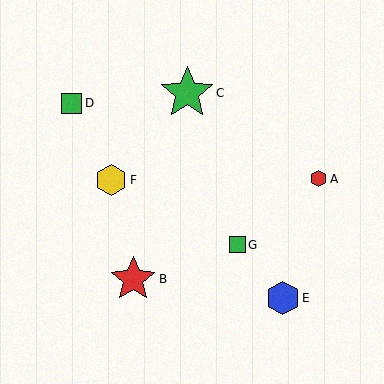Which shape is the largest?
The green star (labeled C) is the largest.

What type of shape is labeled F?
Shape F is a yellow hexagon.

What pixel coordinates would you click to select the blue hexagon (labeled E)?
Click at (283, 298) to select the blue hexagon E.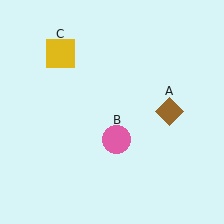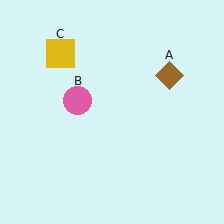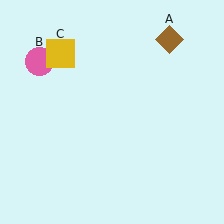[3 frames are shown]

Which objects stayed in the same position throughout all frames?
Yellow square (object C) remained stationary.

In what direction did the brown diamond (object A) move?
The brown diamond (object A) moved up.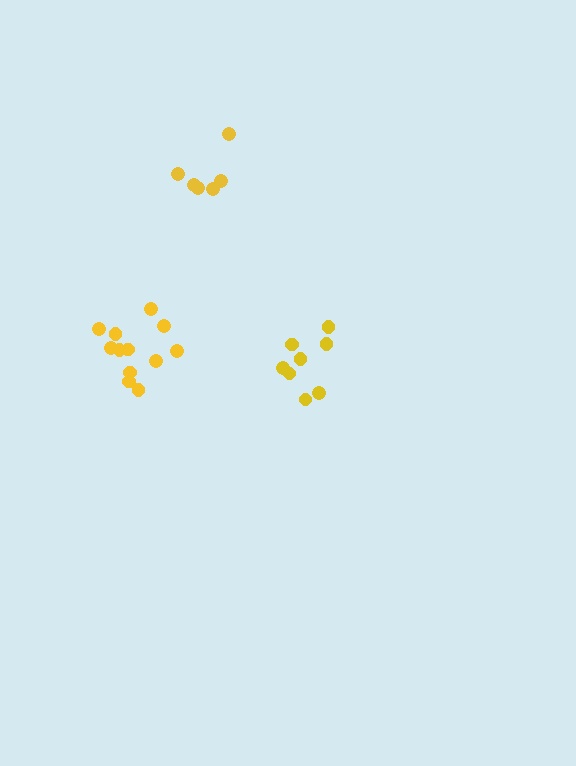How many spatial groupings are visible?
There are 3 spatial groupings.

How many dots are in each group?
Group 1: 12 dots, Group 2: 6 dots, Group 3: 8 dots (26 total).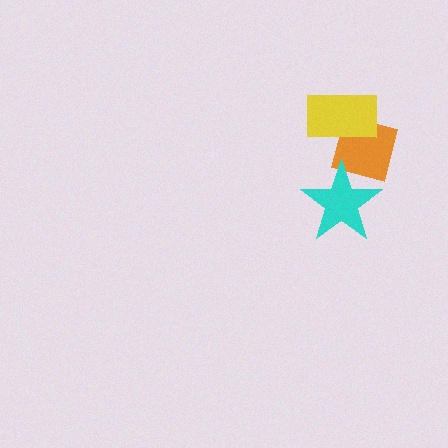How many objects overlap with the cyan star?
1 object overlaps with the cyan star.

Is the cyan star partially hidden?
No, no other shape covers it.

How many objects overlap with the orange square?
2 objects overlap with the orange square.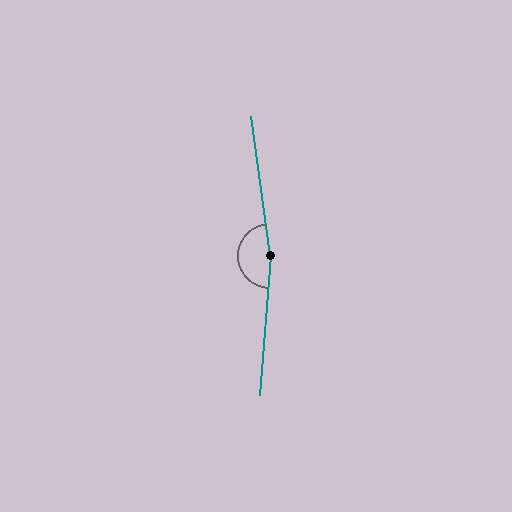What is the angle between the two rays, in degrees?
Approximately 168 degrees.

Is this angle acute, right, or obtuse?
It is obtuse.